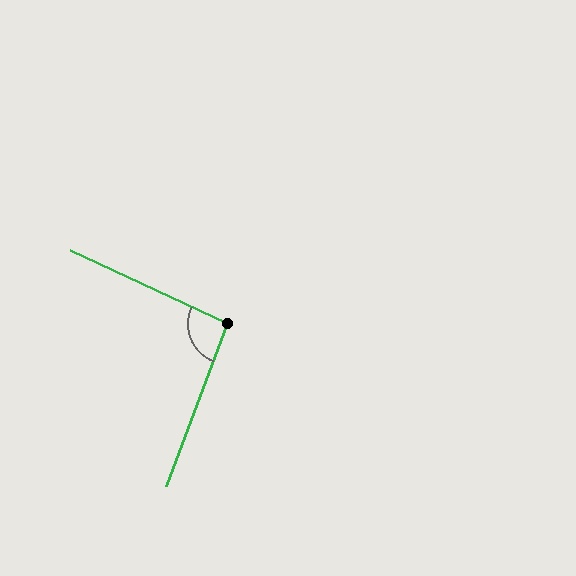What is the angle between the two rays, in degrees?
Approximately 94 degrees.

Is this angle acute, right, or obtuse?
It is approximately a right angle.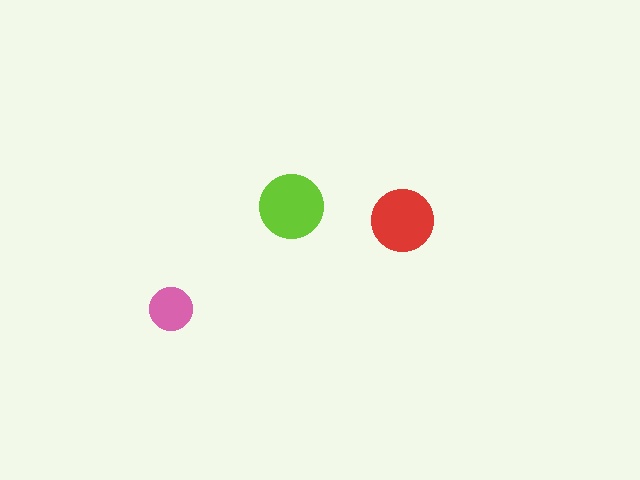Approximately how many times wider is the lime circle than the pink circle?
About 1.5 times wider.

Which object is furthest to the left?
The pink circle is leftmost.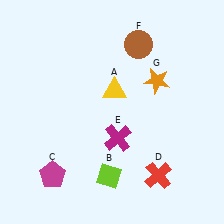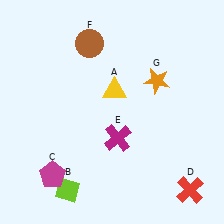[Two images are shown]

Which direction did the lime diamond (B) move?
The lime diamond (B) moved left.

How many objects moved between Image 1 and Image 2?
3 objects moved between the two images.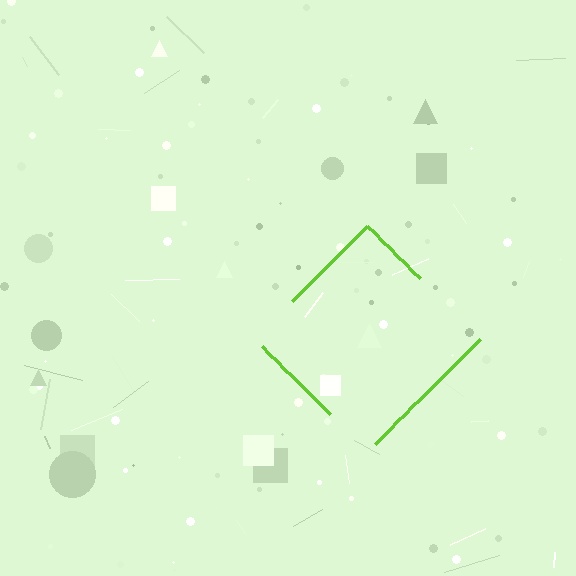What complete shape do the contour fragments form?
The contour fragments form a diamond.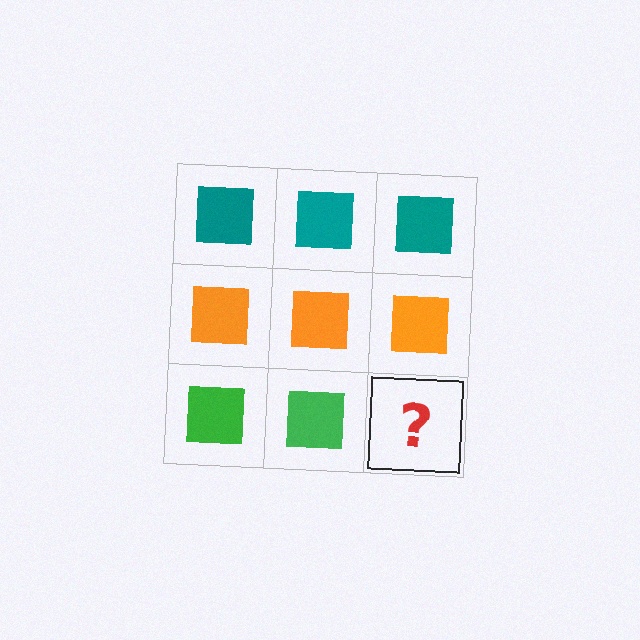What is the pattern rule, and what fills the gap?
The rule is that each row has a consistent color. The gap should be filled with a green square.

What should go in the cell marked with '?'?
The missing cell should contain a green square.